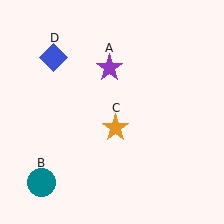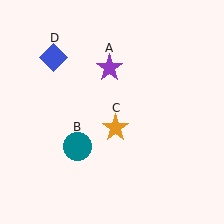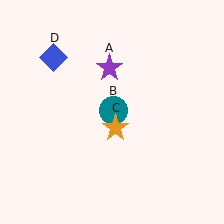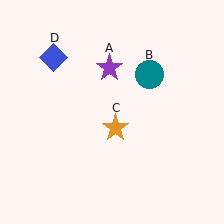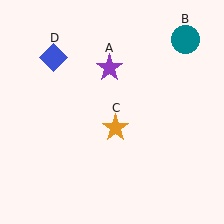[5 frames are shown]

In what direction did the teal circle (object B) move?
The teal circle (object B) moved up and to the right.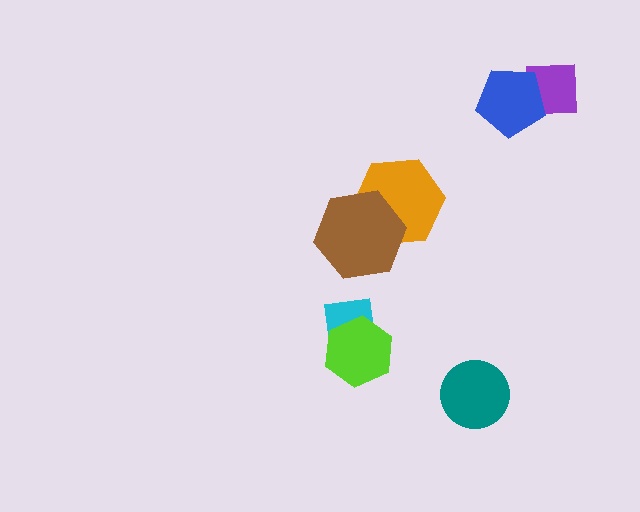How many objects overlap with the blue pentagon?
1 object overlaps with the blue pentagon.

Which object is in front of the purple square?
The blue pentagon is in front of the purple square.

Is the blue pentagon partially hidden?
No, no other shape covers it.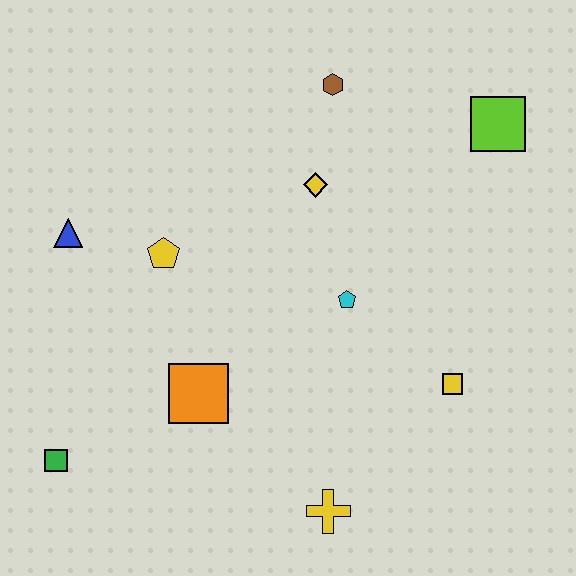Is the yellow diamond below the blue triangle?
No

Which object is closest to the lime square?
The brown hexagon is closest to the lime square.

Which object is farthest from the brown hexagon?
The green square is farthest from the brown hexagon.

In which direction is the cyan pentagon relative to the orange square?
The cyan pentagon is to the right of the orange square.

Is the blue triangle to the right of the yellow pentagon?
No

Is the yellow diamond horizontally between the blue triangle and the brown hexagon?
Yes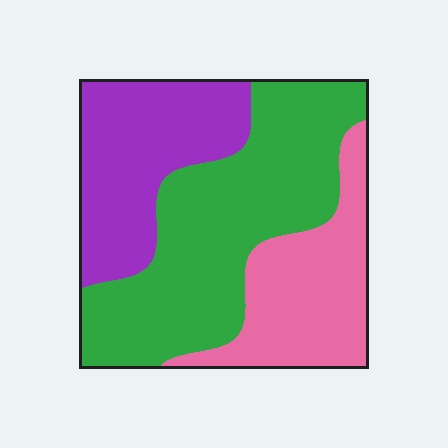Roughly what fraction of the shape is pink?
Pink takes up about one quarter (1/4) of the shape.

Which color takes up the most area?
Green, at roughly 45%.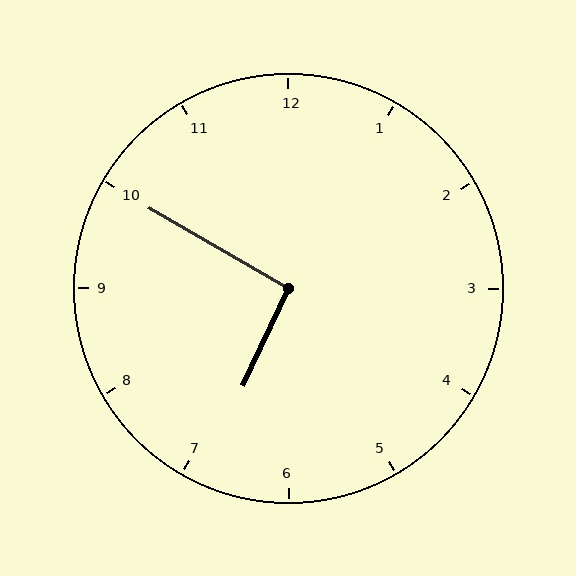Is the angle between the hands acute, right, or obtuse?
It is right.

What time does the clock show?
6:50.